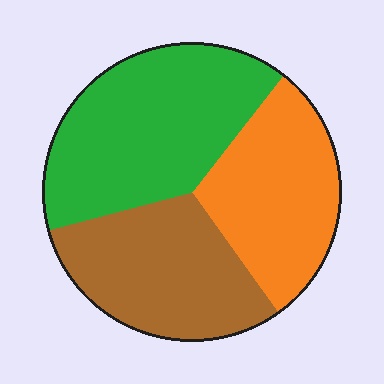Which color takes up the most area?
Green, at roughly 40%.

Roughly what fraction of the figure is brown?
Brown takes up about one third (1/3) of the figure.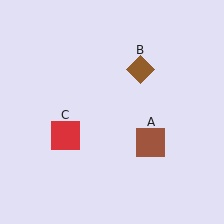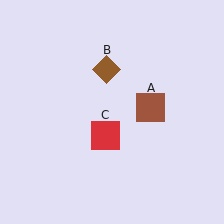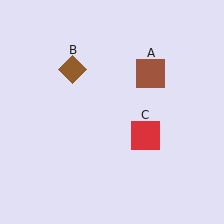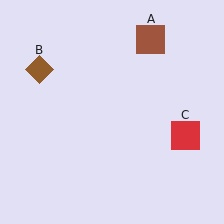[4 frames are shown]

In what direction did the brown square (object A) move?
The brown square (object A) moved up.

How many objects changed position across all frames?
3 objects changed position: brown square (object A), brown diamond (object B), red square (object C).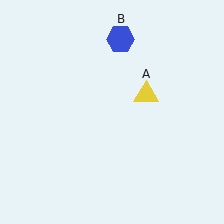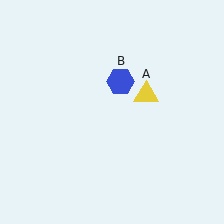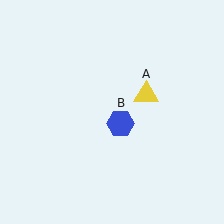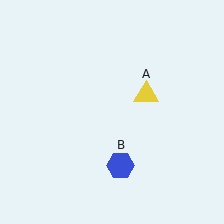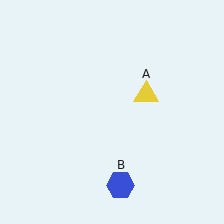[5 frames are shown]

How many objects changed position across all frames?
1 object changed position: blue hexagon (object B).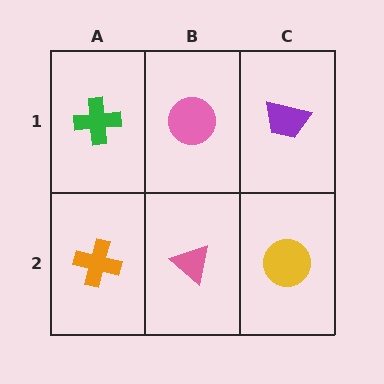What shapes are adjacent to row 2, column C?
A purple trapezoid (row 1, column C), a pink triangle (row 2, column B).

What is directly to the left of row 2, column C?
A pink triangle.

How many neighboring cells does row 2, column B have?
3.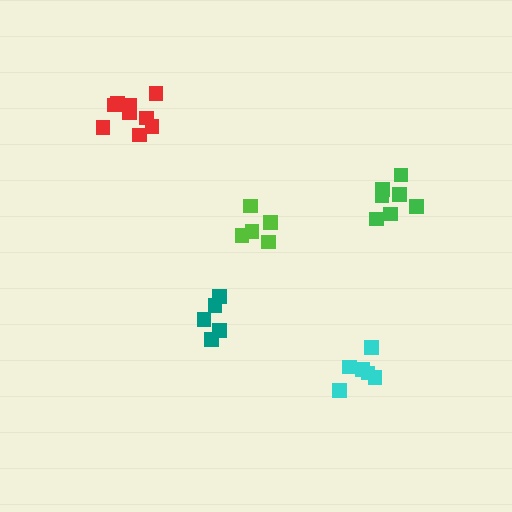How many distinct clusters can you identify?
There are 5 distinct clusters.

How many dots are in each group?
Group 1: 7 dots, Group 2: 5 dots, Group 3: 5 dots, Group 4: 9 dots, Group 5: 6 dots (32 total).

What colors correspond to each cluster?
The clusters are colored: green, lime, teal, red, cyan.